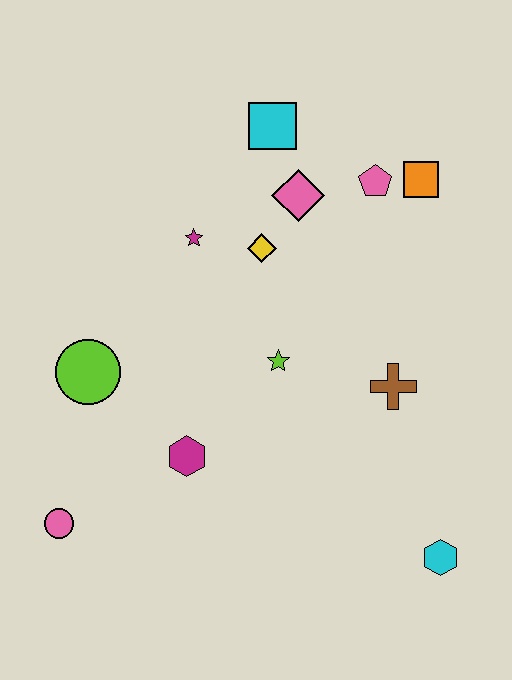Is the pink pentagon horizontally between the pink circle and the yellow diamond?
No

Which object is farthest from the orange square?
The pink circle is farthest from the orange square.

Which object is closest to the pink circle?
The magenta hexagon is closest to the pink circle.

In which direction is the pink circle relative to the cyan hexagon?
The pink circle is to the left of the cyan hexagon.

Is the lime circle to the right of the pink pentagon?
No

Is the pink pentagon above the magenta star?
Yes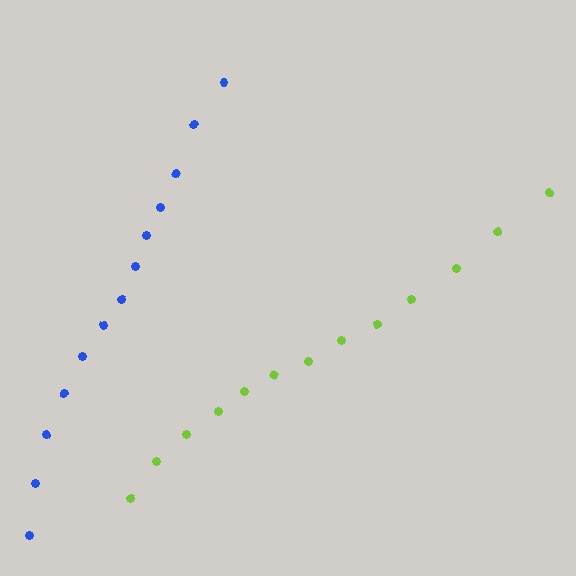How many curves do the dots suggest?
There are 2 distinct paths.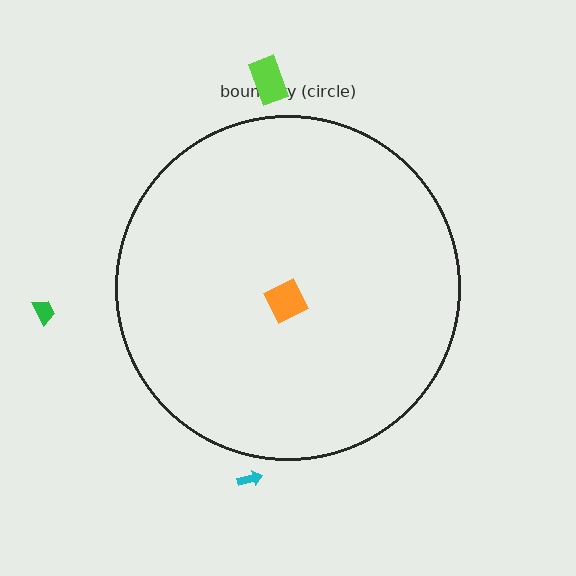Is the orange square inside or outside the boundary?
Inside.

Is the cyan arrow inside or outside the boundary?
Outside.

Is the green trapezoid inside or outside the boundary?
Outside.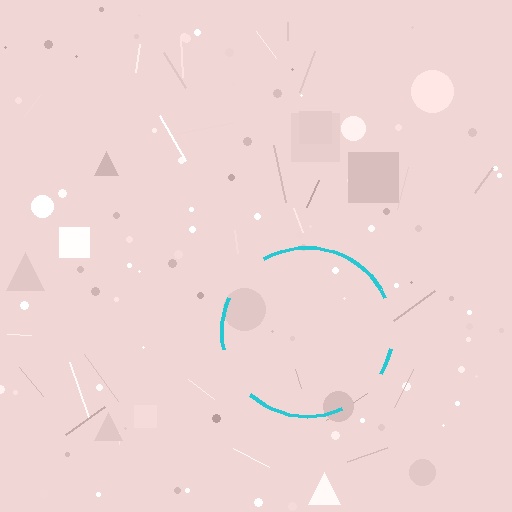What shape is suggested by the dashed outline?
The dashed outline suggests a circle.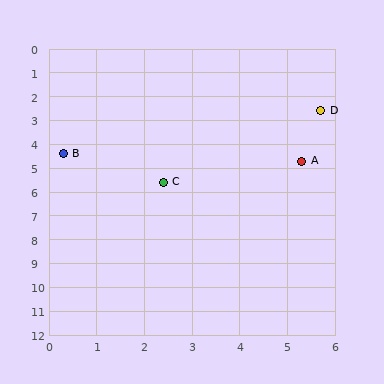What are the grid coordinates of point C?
Point C is at approximately (2.4, 5.6).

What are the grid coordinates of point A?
Point A is at approximately (5.3, 4.7).